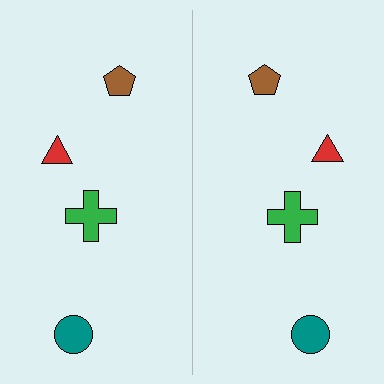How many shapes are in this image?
There are 8 shapes in this image.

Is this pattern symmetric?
Yes, this pattern has bilateral (reflection) symmetry.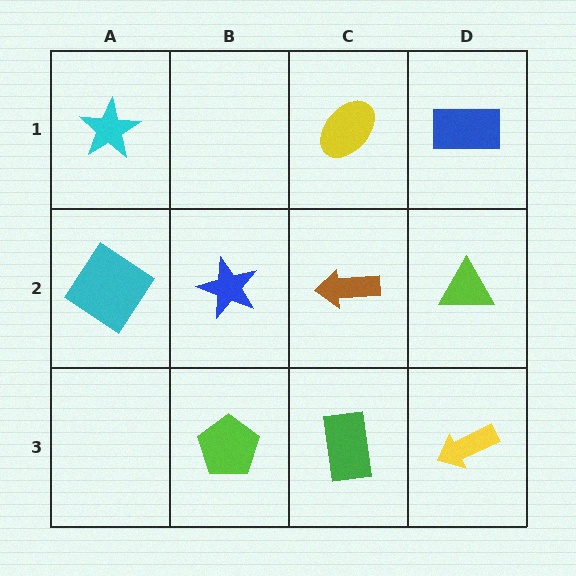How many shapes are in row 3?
3 shapes.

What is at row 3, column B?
A lime pentagon.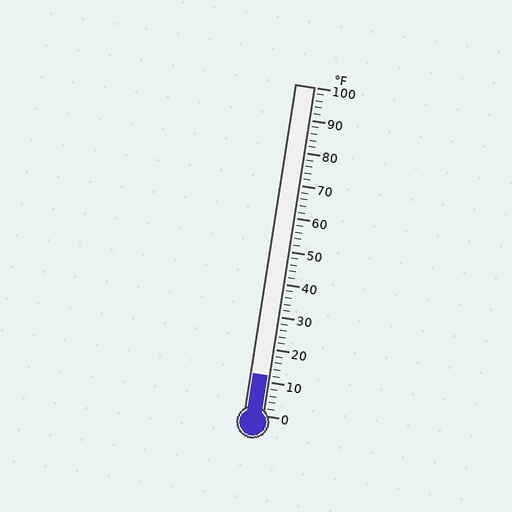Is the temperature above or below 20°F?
The temperature is below 20°F.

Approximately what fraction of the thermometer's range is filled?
The thermometer is filled to approximately 10% of its range.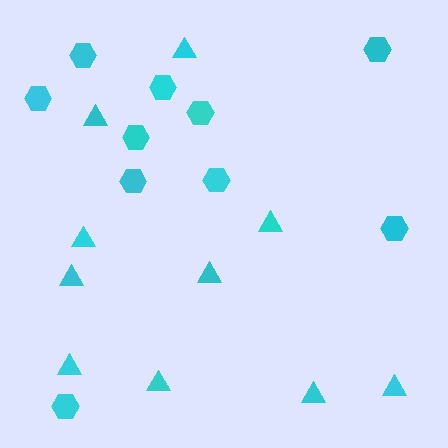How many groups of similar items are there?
There are 2 groups: one group of triangles (10) and one group of hexagons (10).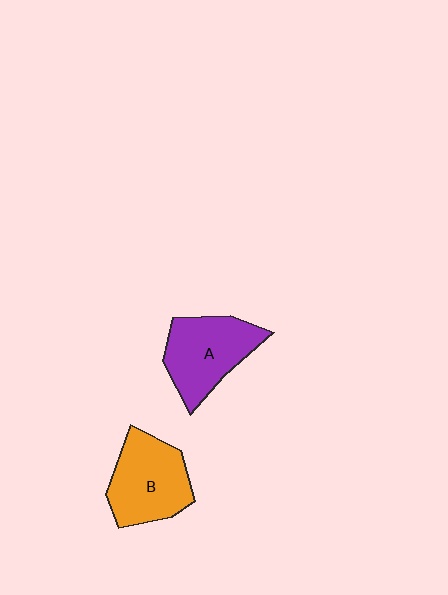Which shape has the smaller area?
Shape A (purple).